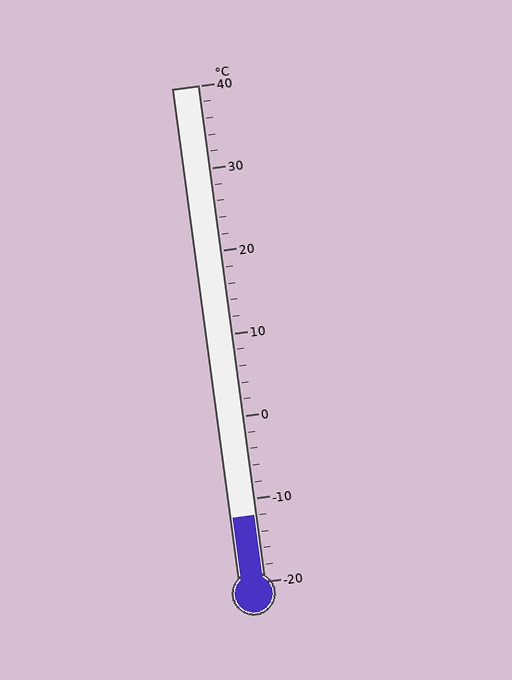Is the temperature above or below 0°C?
The temperature is below 0°C.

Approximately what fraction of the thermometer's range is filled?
The thermometer is filled to approximately 15% of its range.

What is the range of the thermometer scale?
The thermometer scale ranges from -20°C to 40°C.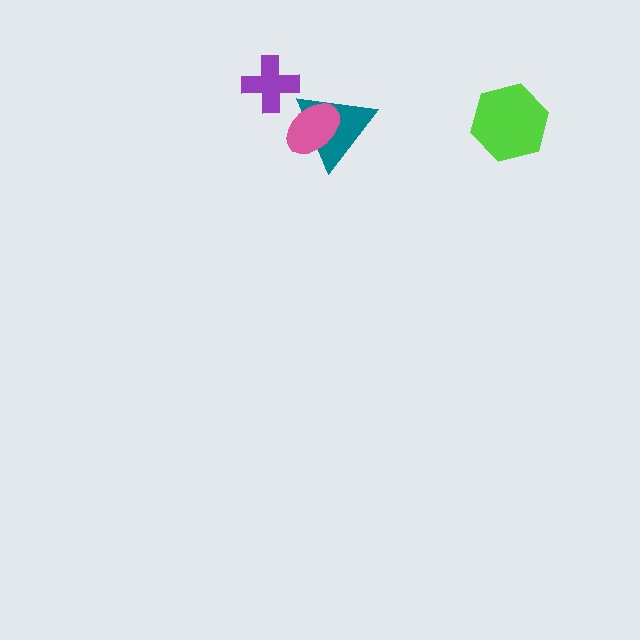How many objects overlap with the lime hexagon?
0 objects overlap with the lime hexagon.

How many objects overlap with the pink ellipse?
1 object overlaps with the pink ellipse.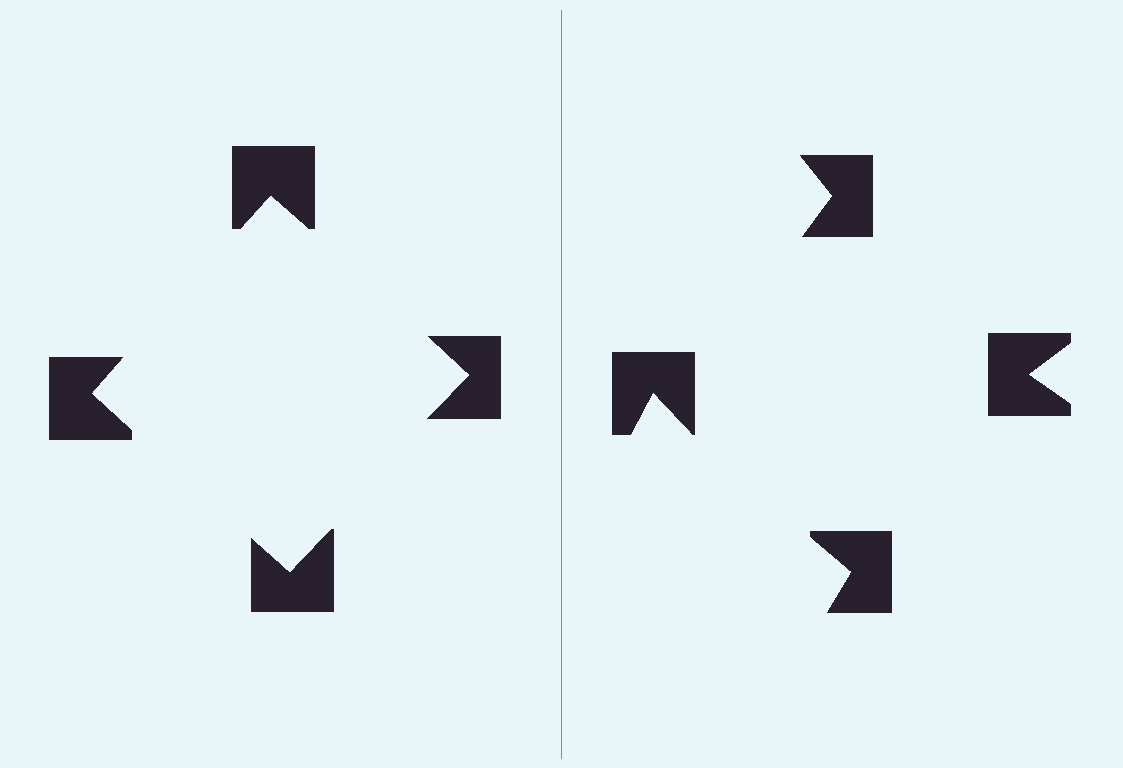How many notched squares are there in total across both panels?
8 — 4 on each side.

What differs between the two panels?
The notched squares are positioned identically on both sides; only the wedge orientations differ. On the left they align to a square; on the right they are misaligned.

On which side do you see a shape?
An illusory square appears on the left side. On the right side the wedge cuts are rotated, so no coherent shape forms.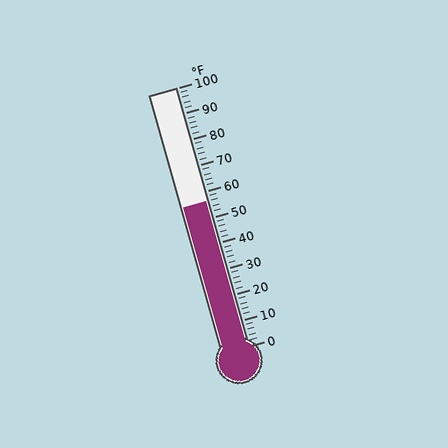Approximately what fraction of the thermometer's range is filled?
The thermometer is filled to approximately 55% of its range.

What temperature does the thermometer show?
The thermometer shows approximately 56°F.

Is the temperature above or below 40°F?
The temperature is above 40°F.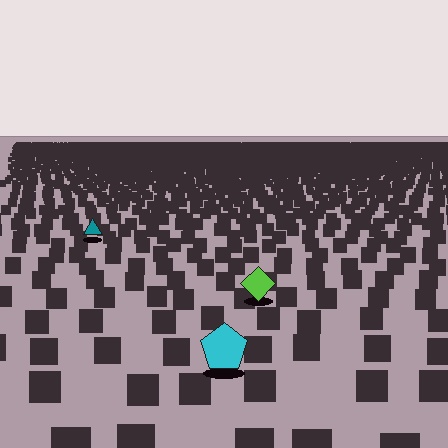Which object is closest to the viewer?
The cyan pentagon is closest. The texture marks near it are larger and more spread out.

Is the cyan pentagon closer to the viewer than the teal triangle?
Yes. The cyan pentagon is closer — you can tell from the texture gradient: the ground texture is coarser near it.